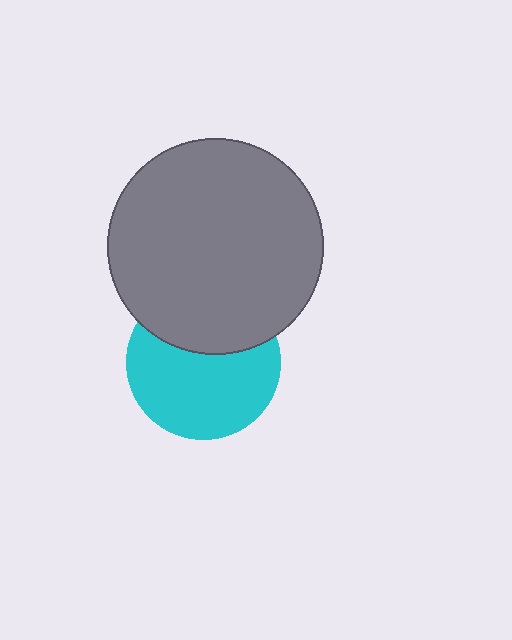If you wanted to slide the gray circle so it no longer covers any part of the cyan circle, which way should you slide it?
Slide it up — that is the most direct way to separate the two shapes.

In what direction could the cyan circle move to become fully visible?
The cyan circle could move down. That would shift it out from behind the gray circle entirely.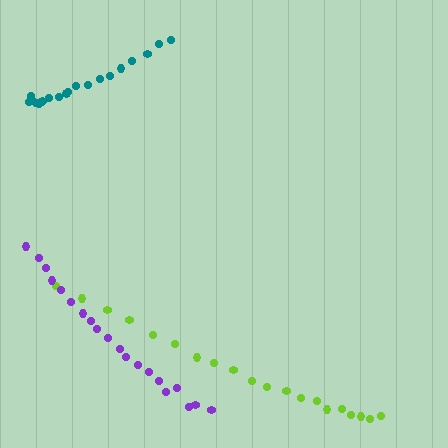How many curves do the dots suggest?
There are 3 distinct paths.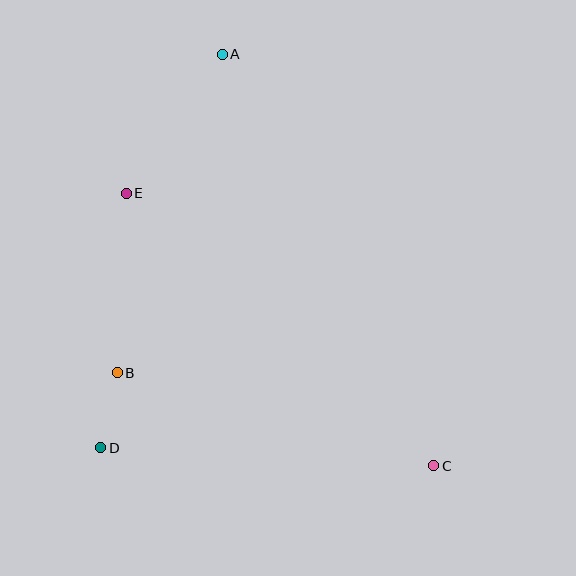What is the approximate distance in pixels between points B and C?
The distance between B and C is approximately 330 pixels.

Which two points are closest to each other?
Points B and D are closest to each other.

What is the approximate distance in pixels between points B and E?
The distance between B and E is approximately 180 pixels.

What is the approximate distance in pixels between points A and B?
The distance between A and B is approximately 335 pixels.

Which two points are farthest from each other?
Points A and C are farthest from each other.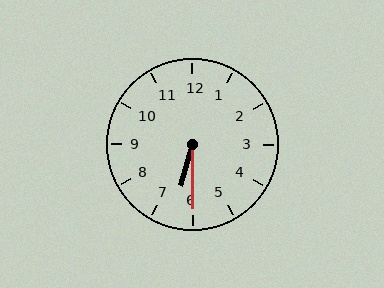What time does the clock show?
6:30.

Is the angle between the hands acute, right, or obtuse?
It is acute.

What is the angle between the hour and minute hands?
Approximately 15 degrees.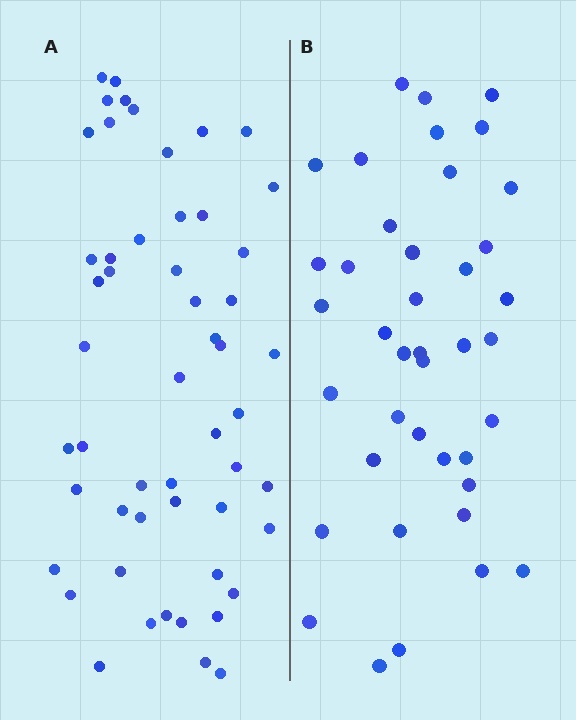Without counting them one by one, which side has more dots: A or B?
Region A (the left region) has more dots.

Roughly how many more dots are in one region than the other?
Region A has approximately 15 more dots than region B.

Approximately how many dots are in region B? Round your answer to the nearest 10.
About 40 dots.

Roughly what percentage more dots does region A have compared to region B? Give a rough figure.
About 30% more.